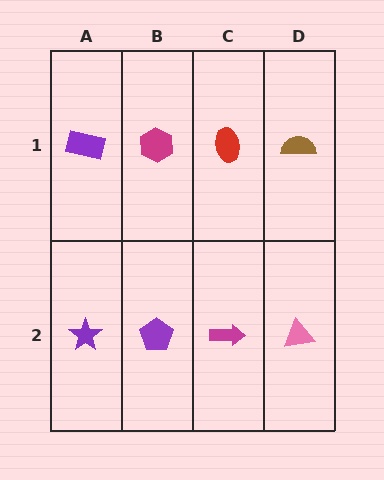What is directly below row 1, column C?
A magenta arrow.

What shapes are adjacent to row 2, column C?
A red ellipse (row 1, column C), a purple pentagon (row 2, column B), a pink triangle (row 2, column D).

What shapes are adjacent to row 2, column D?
A brown semicircle (row 1, column D), a magenta arrow (row 2, column C).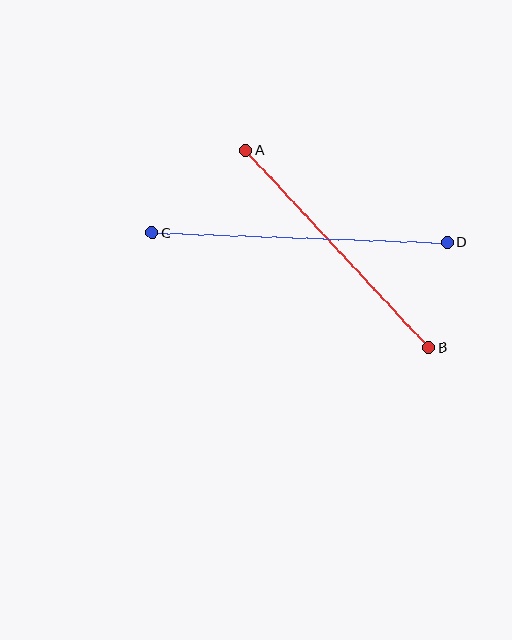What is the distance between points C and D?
The distance is approximately 295 pixels.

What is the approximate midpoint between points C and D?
The midpoint is at approximately (300, 238) pixels.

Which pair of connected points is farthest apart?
Points C and D are farthest apart.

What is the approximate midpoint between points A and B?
The midpoint is at approximately (337, 249) pixels.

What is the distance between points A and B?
The distance is approximately 269 pixels.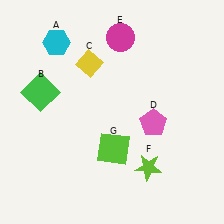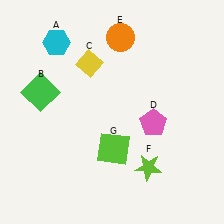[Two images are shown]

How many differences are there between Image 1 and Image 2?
There is 1 difference between the two images.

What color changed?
The circle (E) changed from magenta in Image 1 to orange in Image 2.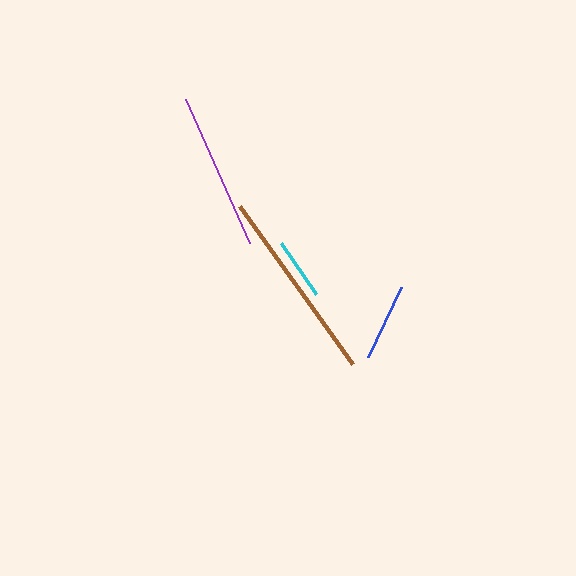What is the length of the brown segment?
The brown segment is approximately 195 pixels long.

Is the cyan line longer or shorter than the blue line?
The blue line is longer than the cyan line.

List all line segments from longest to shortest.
From longest to shortest: brown, purple, blue, cyan.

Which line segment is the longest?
The brown line is the longest at approximately 195 pixels.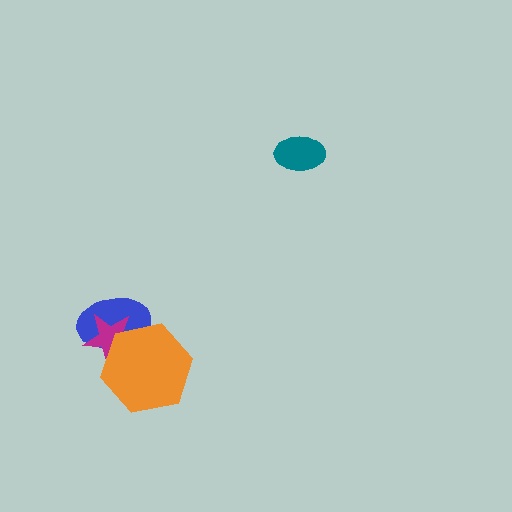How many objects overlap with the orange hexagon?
2 objects overlap with the orange hexagon.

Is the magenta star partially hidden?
Yes, it is partially covered by another shape.